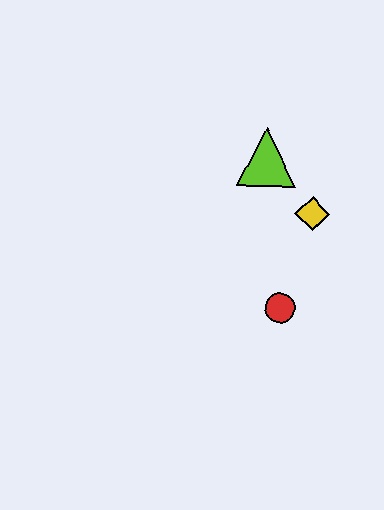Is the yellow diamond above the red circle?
Yes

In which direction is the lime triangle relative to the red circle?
The lime triangle is above the red circle.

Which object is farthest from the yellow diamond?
The red circle is farthest from the yellow diamond.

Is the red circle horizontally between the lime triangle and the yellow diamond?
Yes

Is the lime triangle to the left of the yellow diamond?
Yes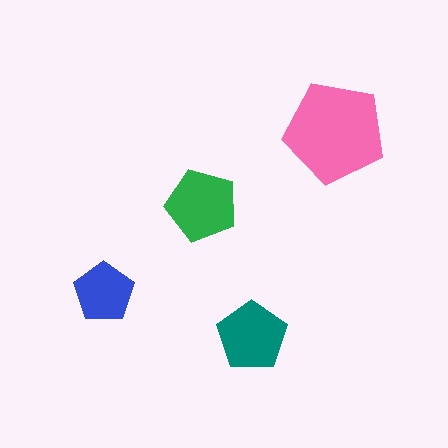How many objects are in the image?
There are 4 objects in the image.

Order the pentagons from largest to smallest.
the pink one, the green one, the teal one, the blue one.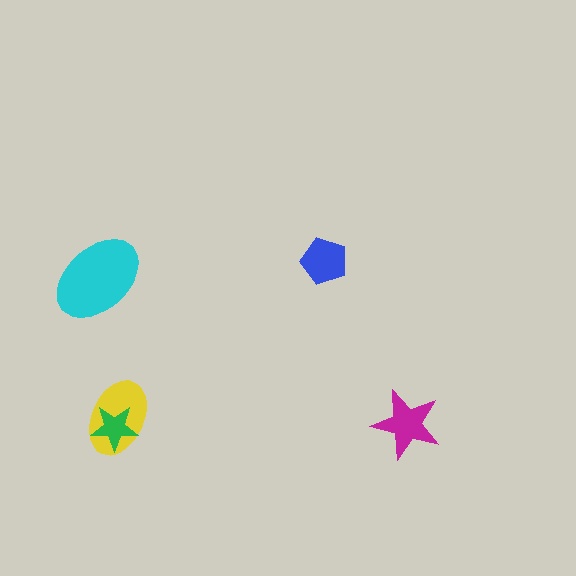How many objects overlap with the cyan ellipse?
0 objects overlap with the cyan ellipse.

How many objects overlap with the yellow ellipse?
1 object overlaps with the yellow ellipse.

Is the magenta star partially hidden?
No, no other shape covers it.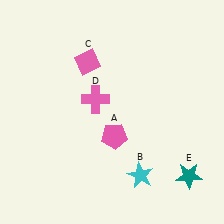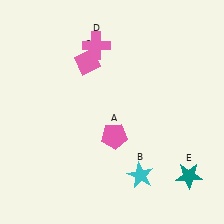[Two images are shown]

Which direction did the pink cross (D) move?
The pink cross (D) moved up.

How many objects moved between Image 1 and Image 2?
1 object moved between the two images.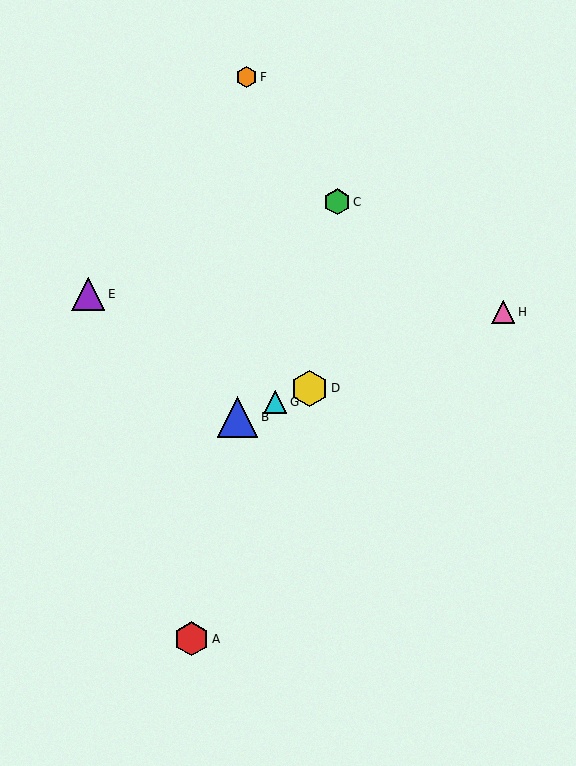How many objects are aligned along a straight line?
4 objects (B, D, G, H) are aligned along a straight line.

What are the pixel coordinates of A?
Object A is at (192, 639).